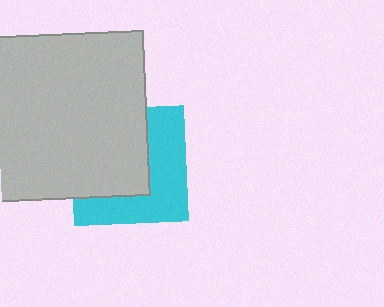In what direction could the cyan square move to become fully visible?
The cyan square could move toward the lower-right. That would shift it out from behind the light gray square entirely.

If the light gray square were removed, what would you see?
You would see the complete cyan square.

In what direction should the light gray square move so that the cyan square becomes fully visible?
The light gray square should move toward the upper-left. That is the shortest direction to clear the overlap and leave the cyan square fully visible.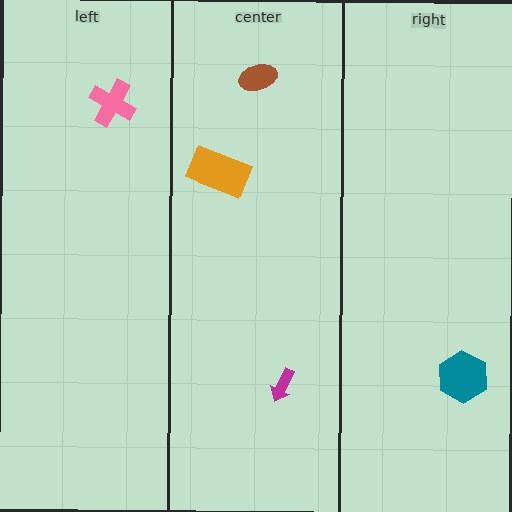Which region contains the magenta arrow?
The center region.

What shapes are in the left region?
The pink cross.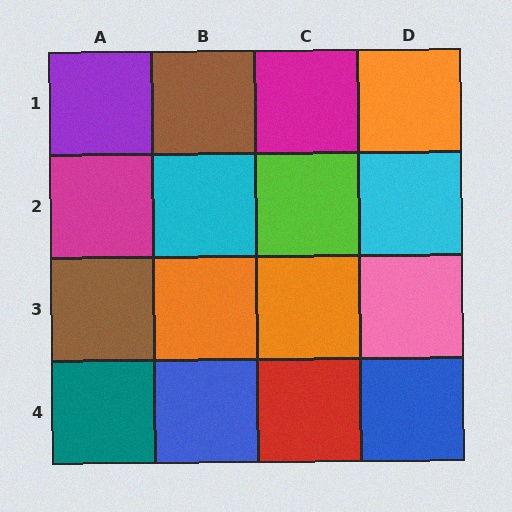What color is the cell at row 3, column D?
Pink.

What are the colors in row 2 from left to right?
Magenta, cyan, lime, cyan.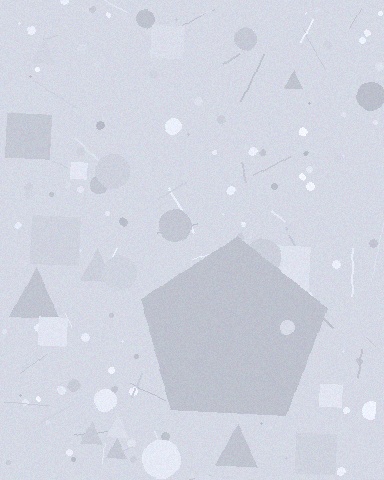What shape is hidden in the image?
A pentagon is hidden in the image.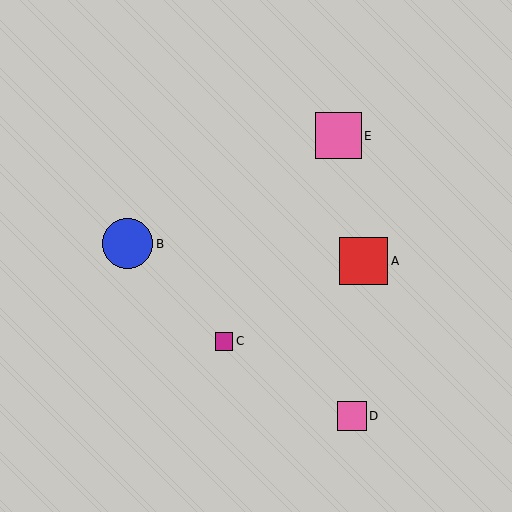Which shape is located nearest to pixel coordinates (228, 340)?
The magenta square (labeled C) at (224, 341) is nearest to that location.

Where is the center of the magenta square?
The center of the magenta square is at (224, 341).